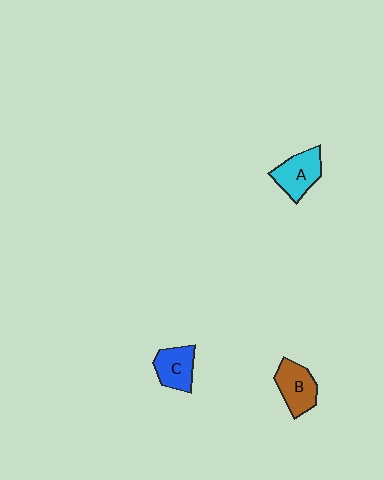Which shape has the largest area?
Shape A (cyan).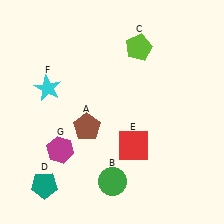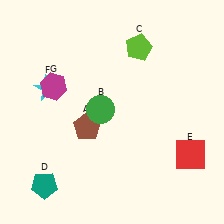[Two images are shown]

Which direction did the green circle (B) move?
The green circle (B) moved up.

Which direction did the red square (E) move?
The red square (E) moved right.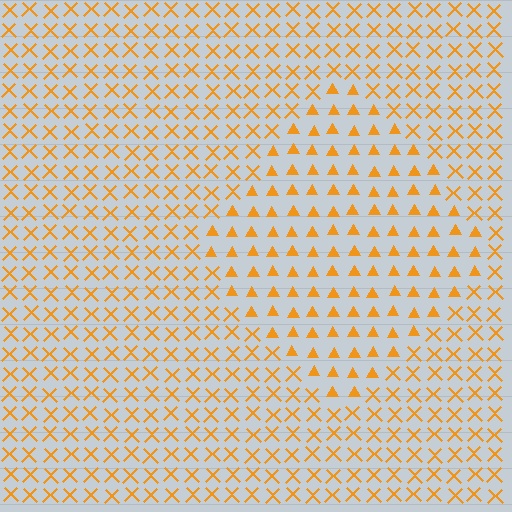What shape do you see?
I see a diamond.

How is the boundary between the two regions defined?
The boundary is defined by a change in element shape: triangles inside vs. X marks outside. All elements share the same color and spacing.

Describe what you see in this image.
The image is filled with small orange elements arranged in a uniform grid. A diamond-shaped region contains triangles, while the surrounding area contains X marks. The boundary is defined purely by the change in element shape.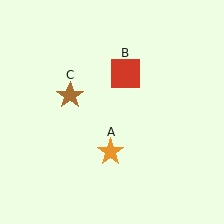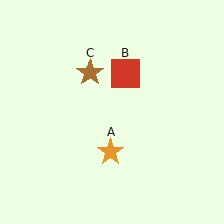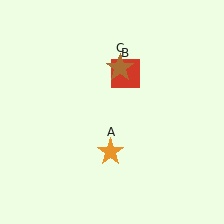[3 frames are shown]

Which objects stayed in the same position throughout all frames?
Orange star (object A) and red square (object B) remained stationary.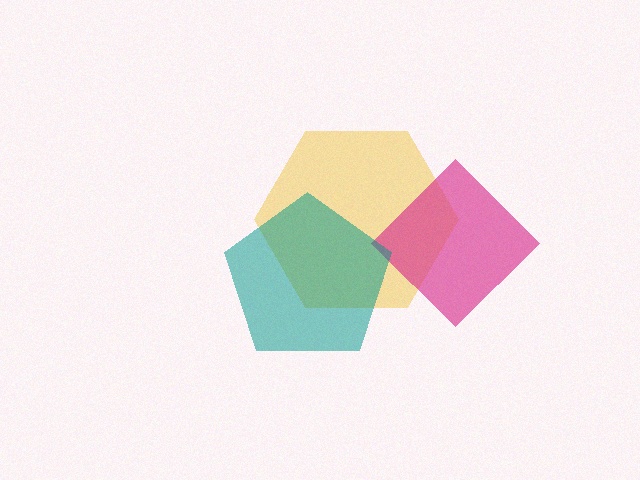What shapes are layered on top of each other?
The layered shapes are: a yellow hexagon, a magenta diamond, a teal pentagon.